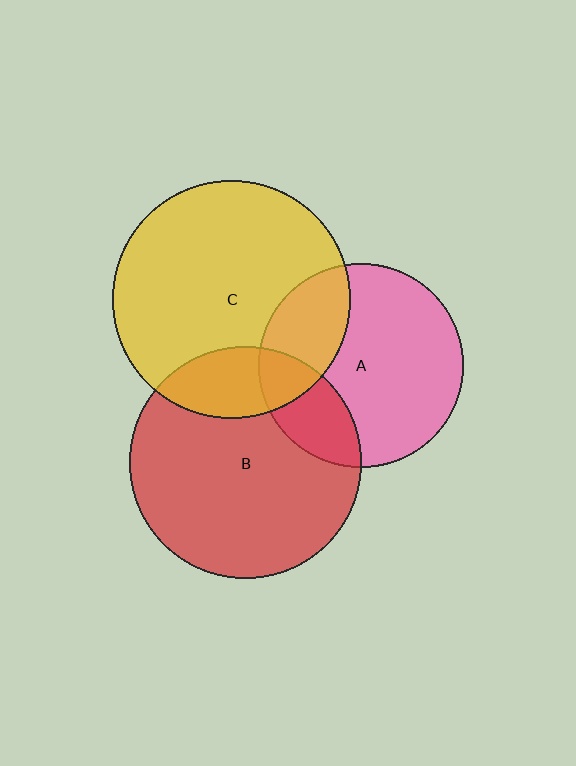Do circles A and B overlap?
Yes.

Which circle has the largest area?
Circle C (yellow).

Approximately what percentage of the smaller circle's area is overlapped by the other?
Approximately 20%.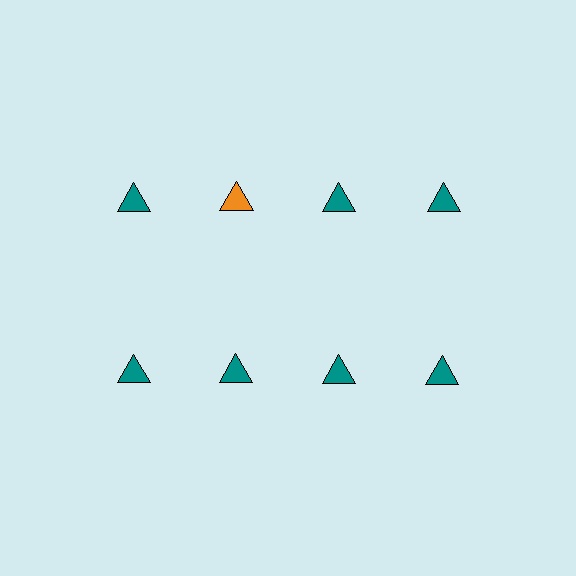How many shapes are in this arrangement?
There are 8 shapes arranged in a grid pattern.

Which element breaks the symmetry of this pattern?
The orange triangle in the top row, second from left column breaks the symmetry. All other shapes are teal triangles.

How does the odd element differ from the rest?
It has a different color: orange instead of teal.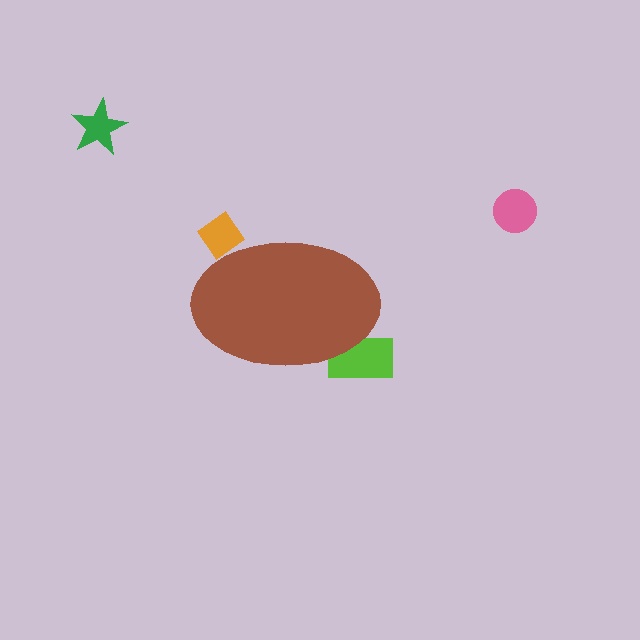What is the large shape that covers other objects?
A brown ellipse.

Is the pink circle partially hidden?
No, the pink circle is fully visible.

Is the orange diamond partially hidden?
Yes, the orange diamond is partially hidden behind the brown ellipse.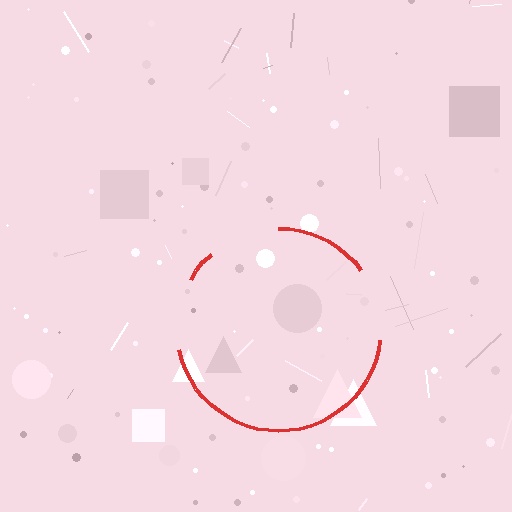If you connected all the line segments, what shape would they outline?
They would outline a circle.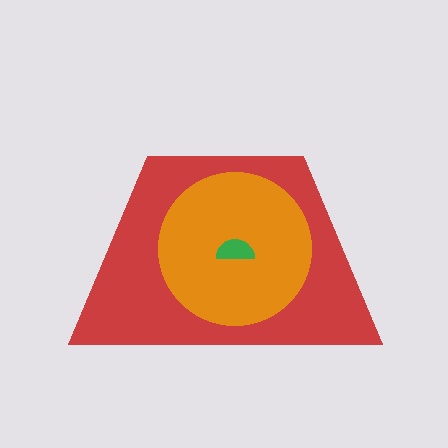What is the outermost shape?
The red trapezoid.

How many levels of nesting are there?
3.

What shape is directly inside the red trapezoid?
The orange circle.